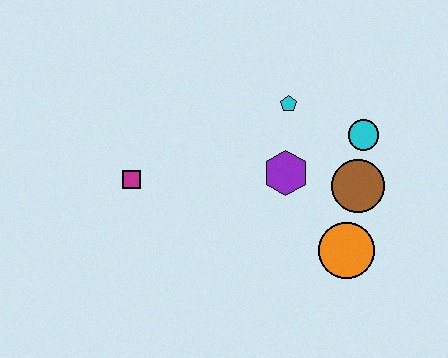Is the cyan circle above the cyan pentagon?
No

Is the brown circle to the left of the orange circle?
No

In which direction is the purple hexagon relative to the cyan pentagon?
The purple hexagon is below the cyan pentagon.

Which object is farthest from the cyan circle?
The magenta square is farthest from the cyan circle.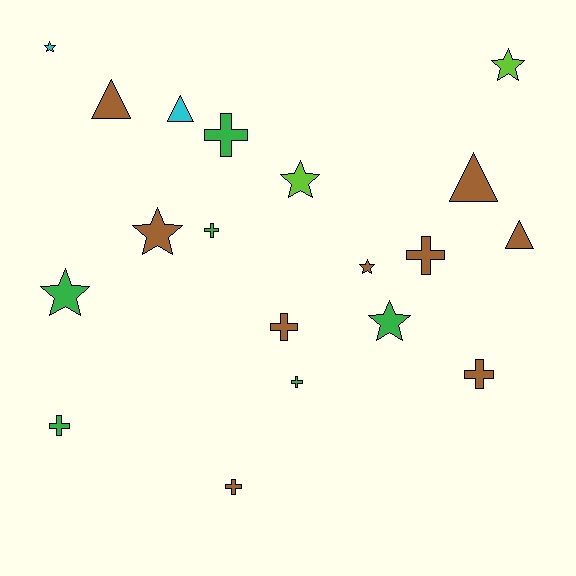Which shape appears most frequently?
Cross, with 8 objects.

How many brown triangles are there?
There are 3 brown triangles.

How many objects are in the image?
There are 19 objects.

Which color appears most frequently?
Brown, with 9 objects.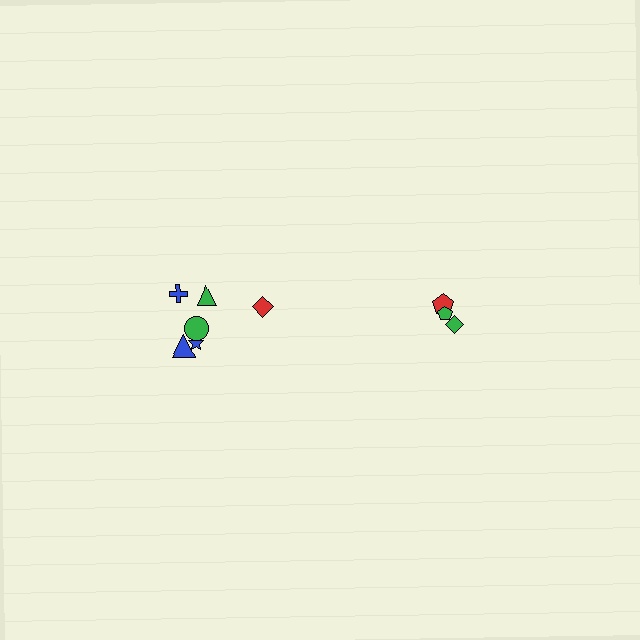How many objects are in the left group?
There are 6 objects.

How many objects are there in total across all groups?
There are 9 objects.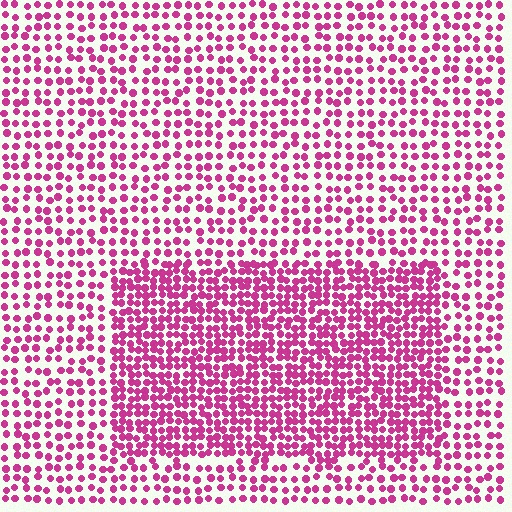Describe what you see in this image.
The image contains small magenta elements arranged at two different densities. A rectangle-shaped region is visible where the elements are more densely packed than the surrounding area.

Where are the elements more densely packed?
The elements are more densely packed inside the rectangle boundary.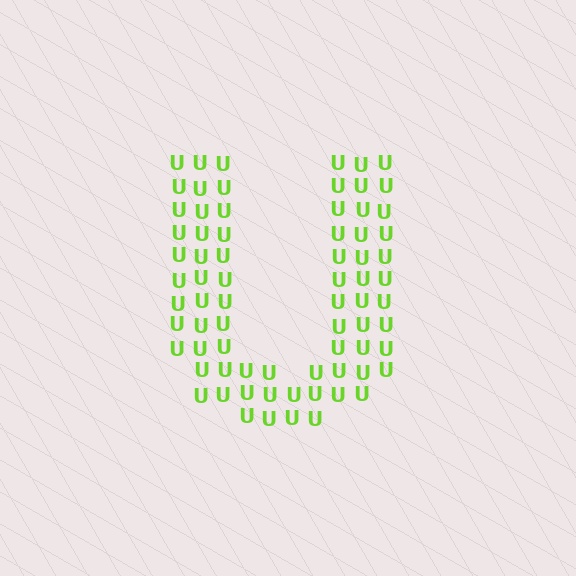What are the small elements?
The small elements are letter U's.